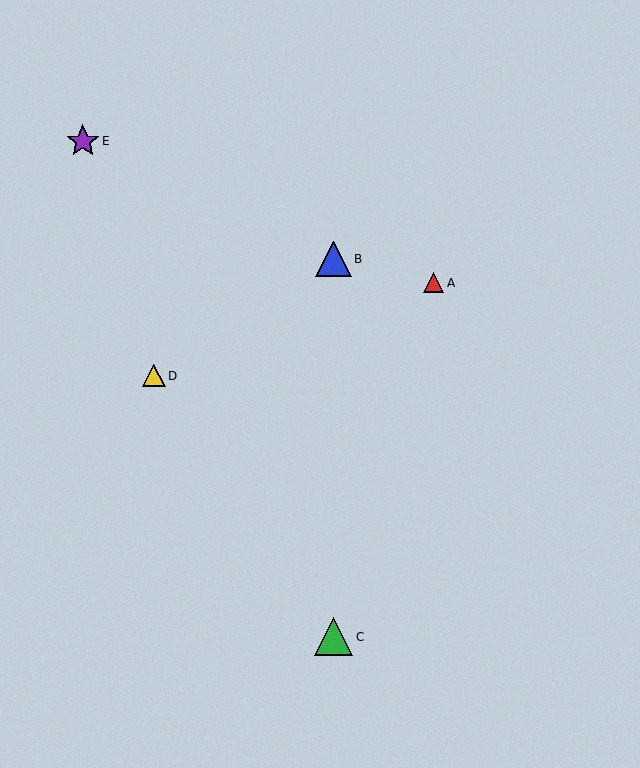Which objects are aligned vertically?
Objects B, C are aligned vertically.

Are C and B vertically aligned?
Yes, both are at x≈334.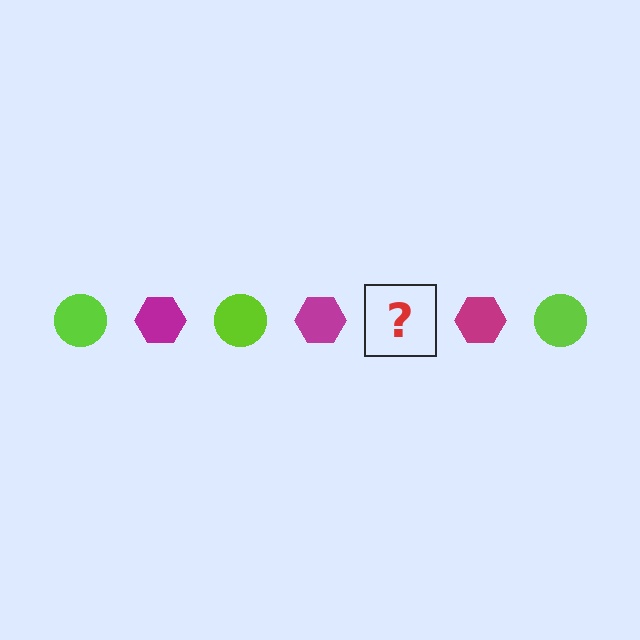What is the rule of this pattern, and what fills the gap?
The rule is that the pattern alternates between lime circle and magenta hexagon. The gap should be filled with a lime circle.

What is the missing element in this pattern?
The missing element is a lime circle.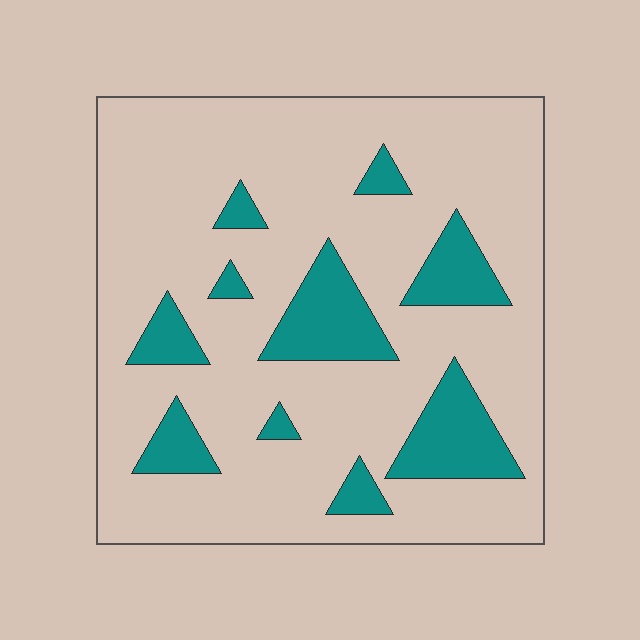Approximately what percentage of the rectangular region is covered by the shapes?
Approximately 20%.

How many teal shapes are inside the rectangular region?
10.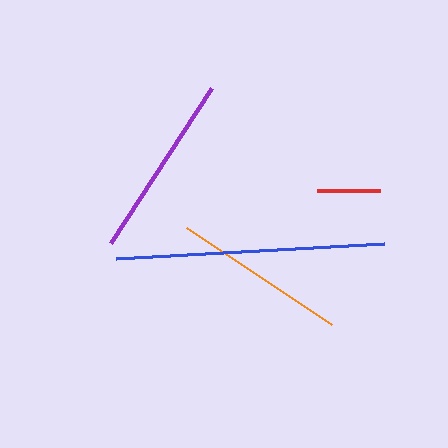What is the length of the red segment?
The red segment is approximately 63 pixels long.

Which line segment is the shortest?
The red line is the shortest at approximately 63 pixels.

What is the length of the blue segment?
The blue segment is approximately 268 pixels long.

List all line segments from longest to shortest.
From longest to shortest: blue, purple, orange, red.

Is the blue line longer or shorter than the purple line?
The blue line is longer than the purple line.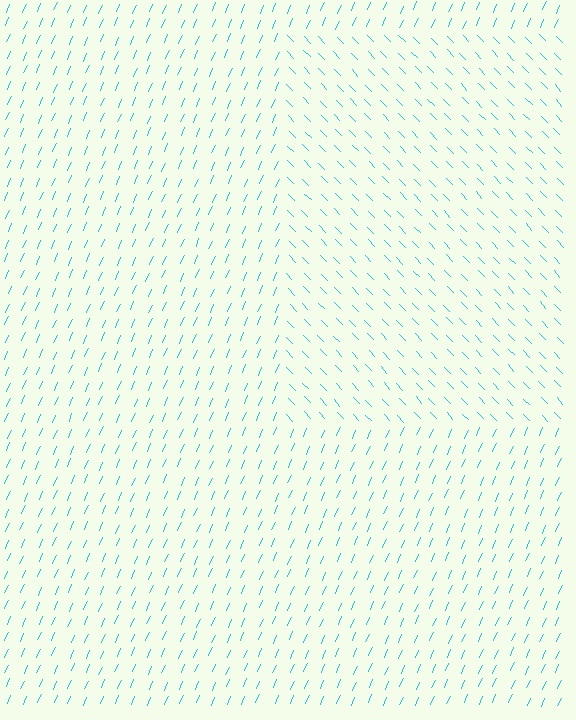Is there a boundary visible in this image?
Yes, there is a texture boundary formed by a change in line orientation.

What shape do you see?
I see a rectangle.